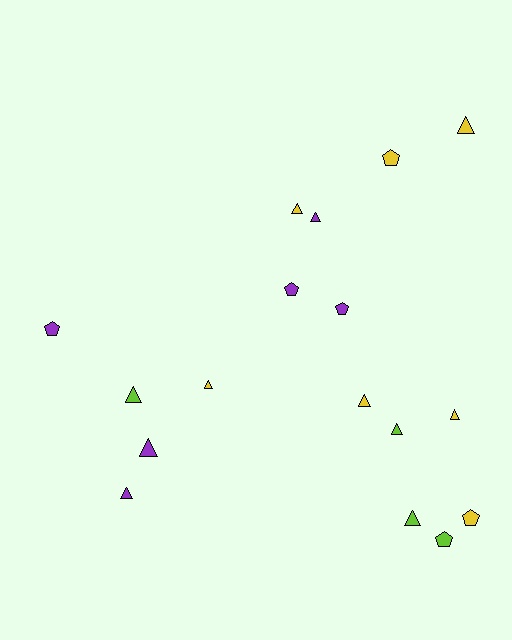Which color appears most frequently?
Yellow, with 7 objects.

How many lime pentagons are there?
There is 1 lime pentagon.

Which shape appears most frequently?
Triangle, with 11 objects.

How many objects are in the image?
There are 17 objects.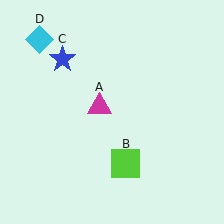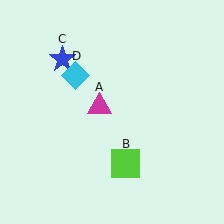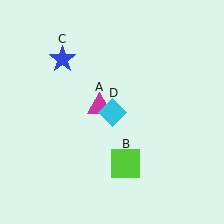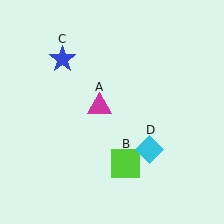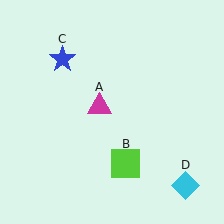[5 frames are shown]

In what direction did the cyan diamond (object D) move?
The cyan diamond (object D) moved down and to the right.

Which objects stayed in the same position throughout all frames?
Magenta triangle (object A) and lime square (object B) and blue star (object C) remained stationary.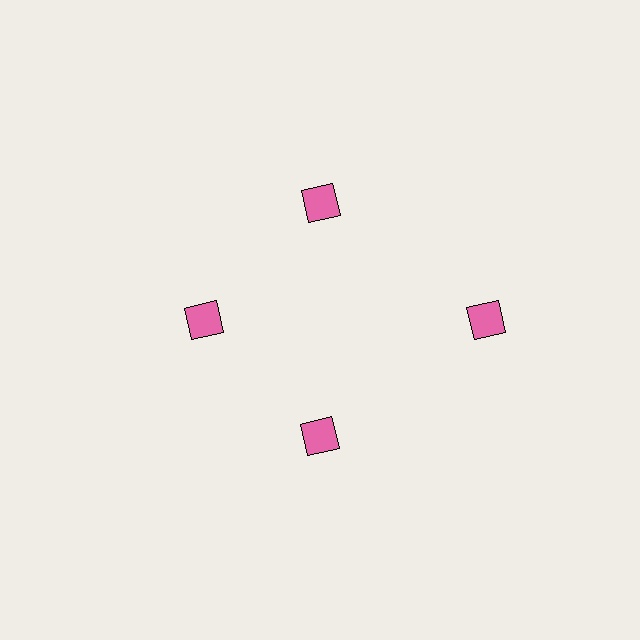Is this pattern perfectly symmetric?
No. The 4 pink diamonds are arranged in a ring, but one element near the 3 o'clock position is pushed outward from the center, breaking the 4-fold rotational symmetry.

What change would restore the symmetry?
The symmetry would be restored by moving it inward, back onto the ring so that all 4 diamonds sit at equal angles and equal distance from the center.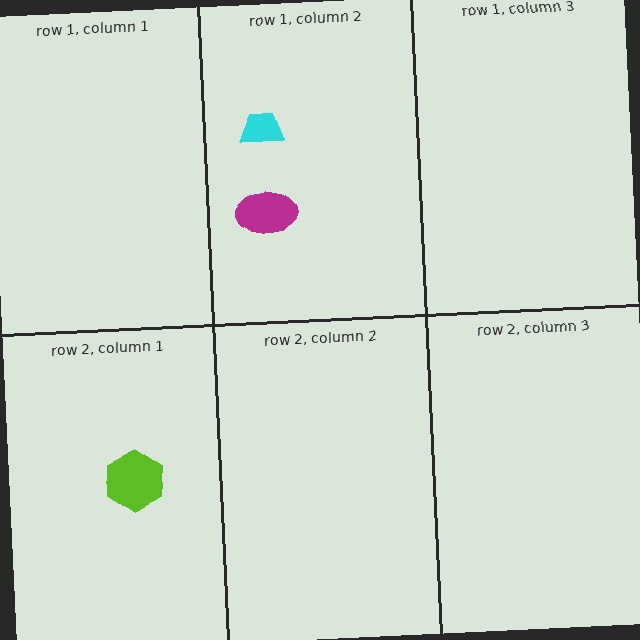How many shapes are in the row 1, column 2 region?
2.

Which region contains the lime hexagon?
The row 2, column 1 region.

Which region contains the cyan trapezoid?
The row 1, column 2 region.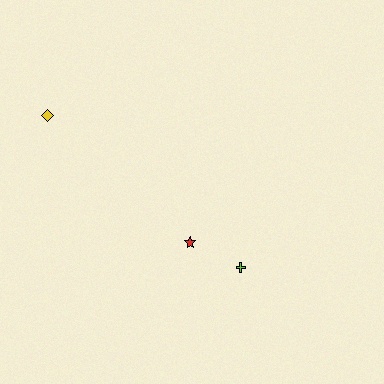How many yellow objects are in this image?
There is 1 yellow object.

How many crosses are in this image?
There is 1 cross.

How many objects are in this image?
There are 3 objects.